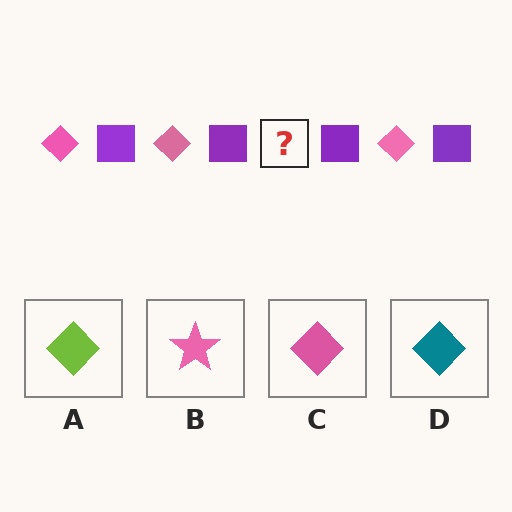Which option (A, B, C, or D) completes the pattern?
C.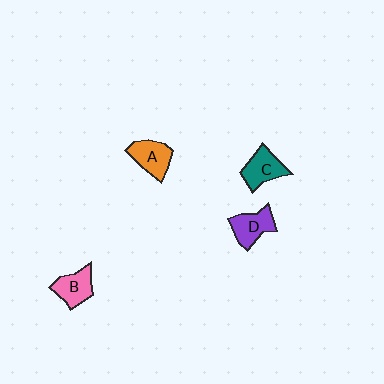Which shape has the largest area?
Shape C (teal).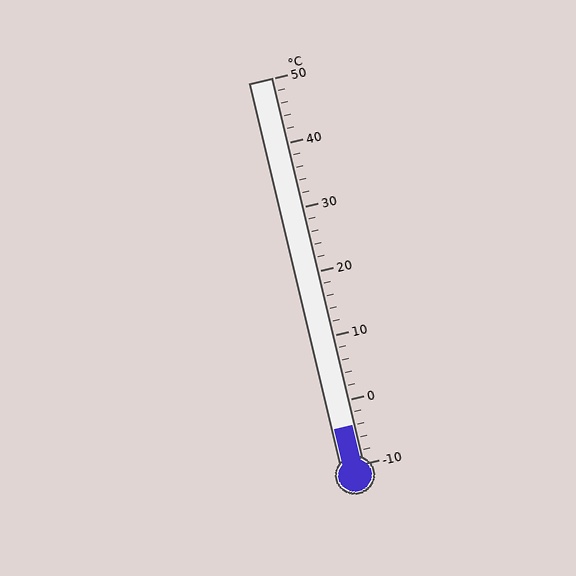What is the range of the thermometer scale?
The thermometer scale ranges from -10°C to 50°C.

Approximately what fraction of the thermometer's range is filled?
The thermometer is filled to approximately 10% of its range.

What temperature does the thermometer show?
The thermometer shows approximately -4°C.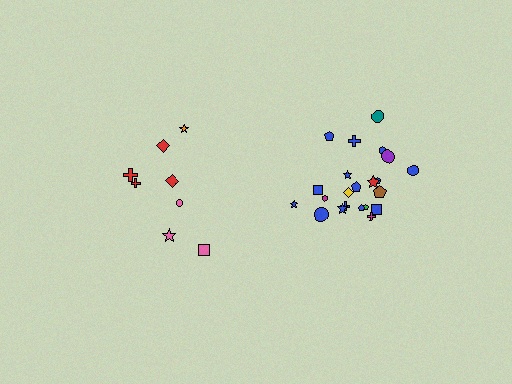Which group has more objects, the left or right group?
The right group.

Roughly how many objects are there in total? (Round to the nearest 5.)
Roughly 30 objects in total.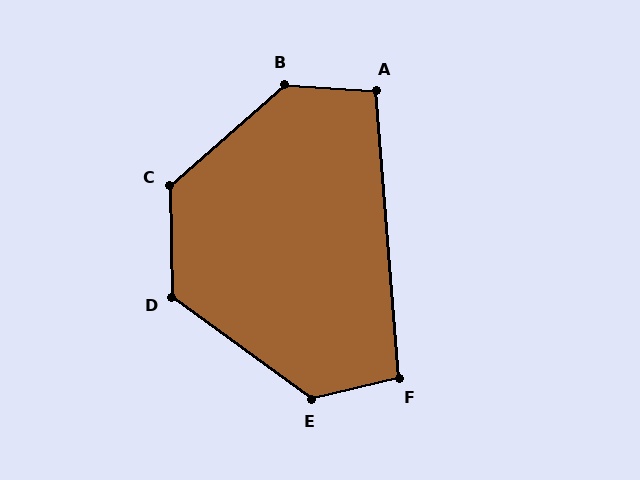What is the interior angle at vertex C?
Approximately 131 degrees (obtuse).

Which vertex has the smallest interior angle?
A, at approximately 98 degrees.